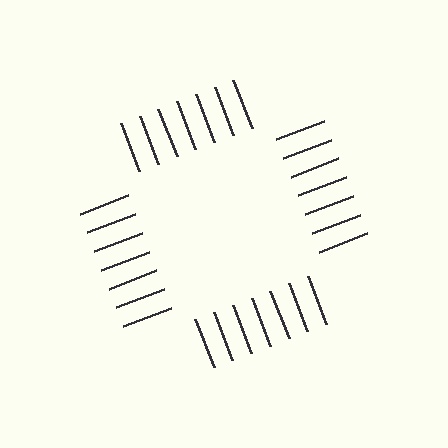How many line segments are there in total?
28 — 7 along each of the 4 edges.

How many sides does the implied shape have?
4 sides — the line-ends trace a square.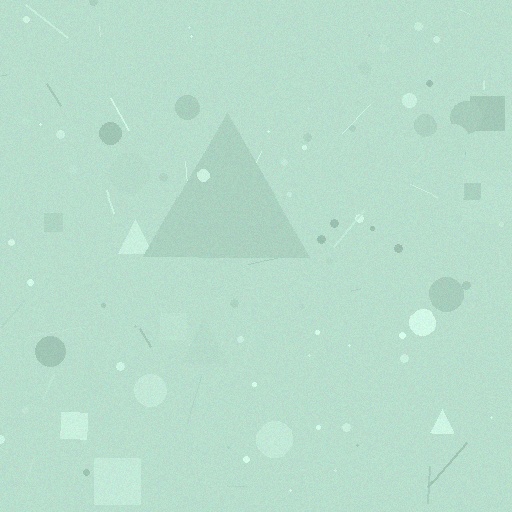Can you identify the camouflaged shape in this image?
The camouflaged shape is a triangle.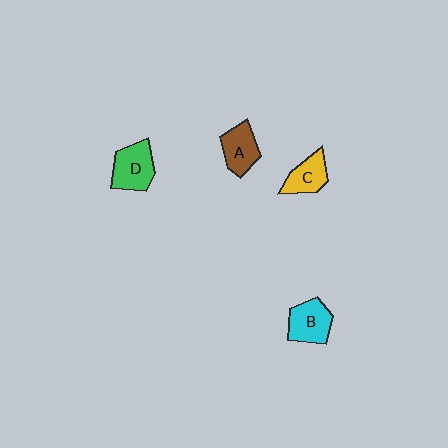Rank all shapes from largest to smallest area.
From largest to smallest: D (green), B (cyan), A (brown), C (yellow).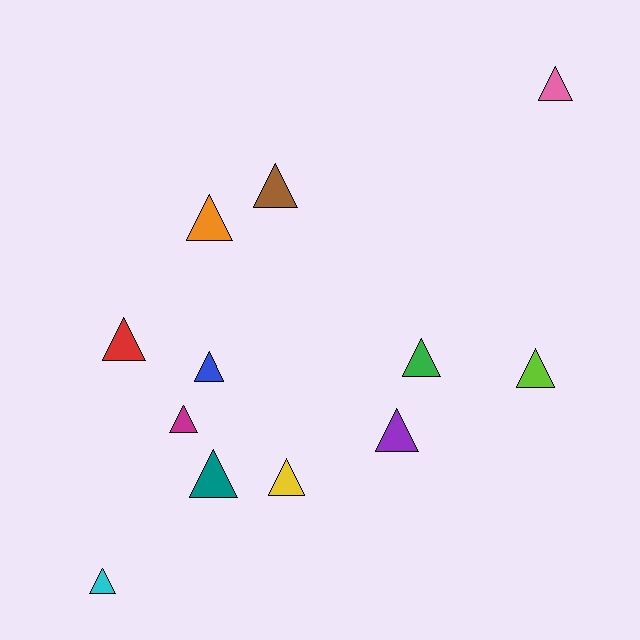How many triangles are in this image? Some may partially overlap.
There are 12 triangles.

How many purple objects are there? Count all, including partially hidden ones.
There is 1 purple object.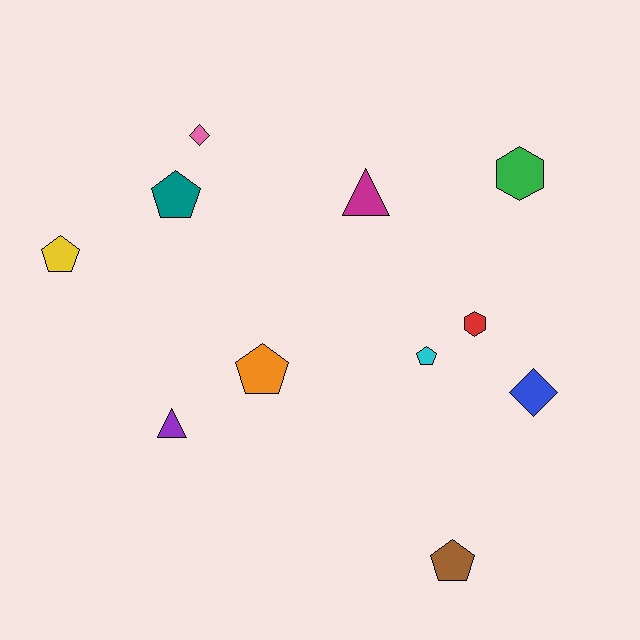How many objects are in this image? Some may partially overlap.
There are 11 objects.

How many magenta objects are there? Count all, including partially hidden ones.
There is 1 magenta object.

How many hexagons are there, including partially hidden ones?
There are 2 hexagons.